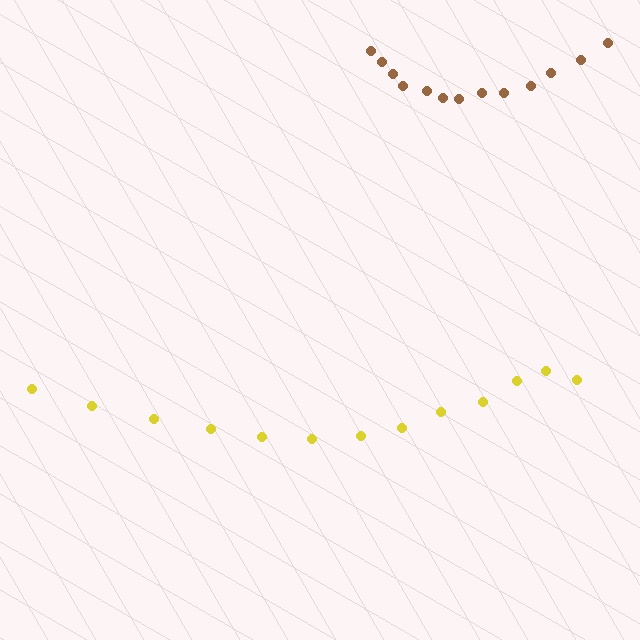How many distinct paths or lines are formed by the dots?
There are 2 distinct paths.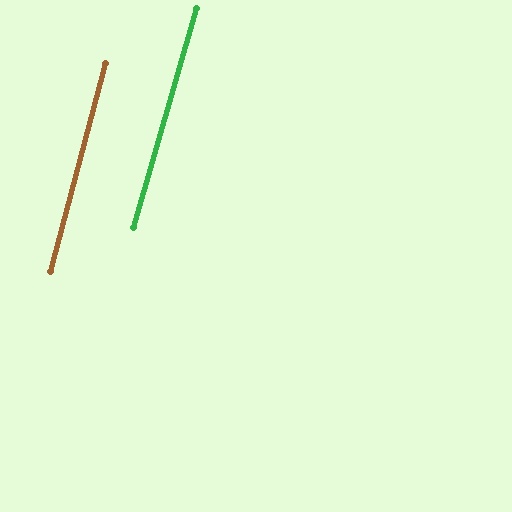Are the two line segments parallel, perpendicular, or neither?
Parallel — their directions differ by only 1.2°.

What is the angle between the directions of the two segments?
Approximately 1 degree.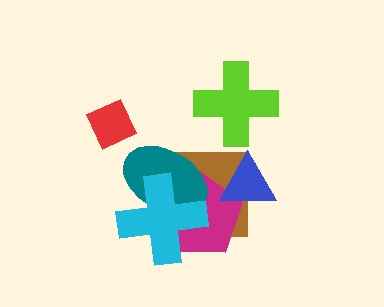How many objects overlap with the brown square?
4 objects overlap with the brown square.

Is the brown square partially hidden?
Yes, it is partially covered by another shape.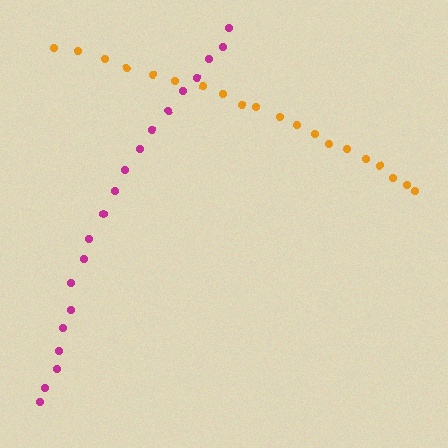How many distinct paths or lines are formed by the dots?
There are 2 distinct paths.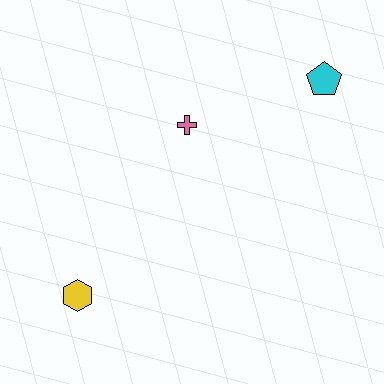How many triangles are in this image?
There are no triangles.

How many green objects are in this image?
There are no green objects.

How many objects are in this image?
There are 3 objects.